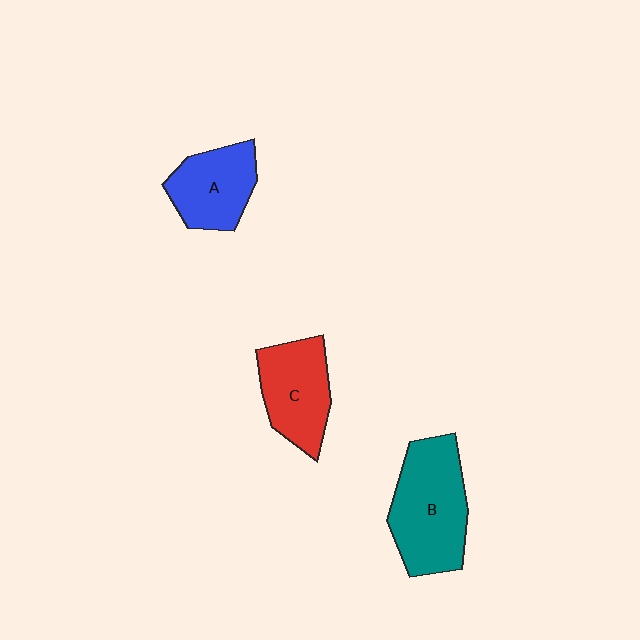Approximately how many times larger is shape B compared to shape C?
Approximately 1.3 times.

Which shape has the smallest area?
Shape A (blue).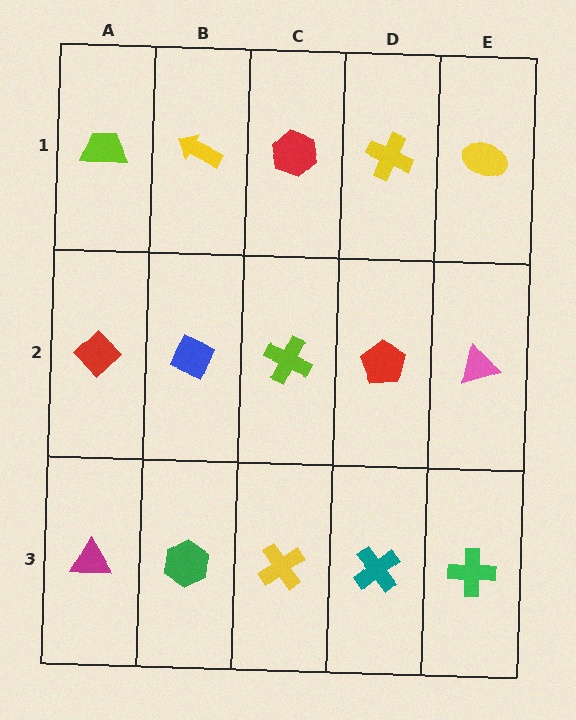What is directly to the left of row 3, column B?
A magenta triangle.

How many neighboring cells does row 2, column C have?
4.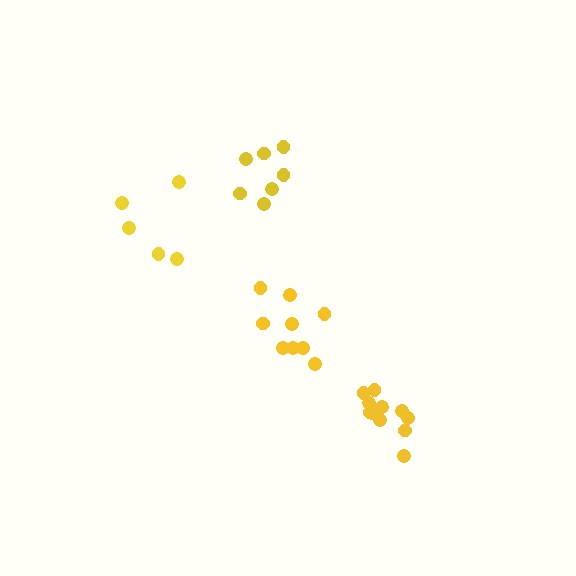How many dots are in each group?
Group 1: 5 dots, Group 2: 11 dots, Group 3: 7 dots, Group 4: 9 dots (32 total).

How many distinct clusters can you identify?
There are 4 distinct clusters.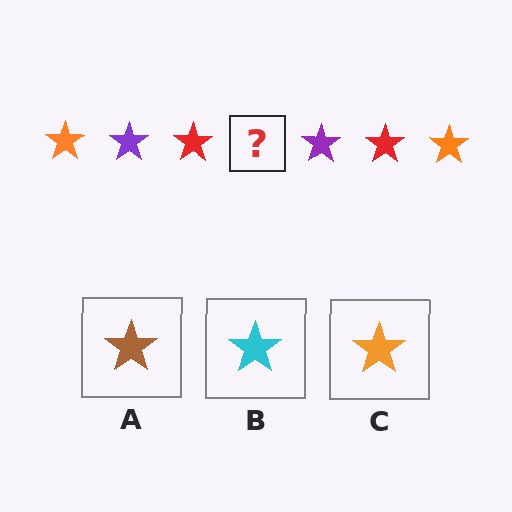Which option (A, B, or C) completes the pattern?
C.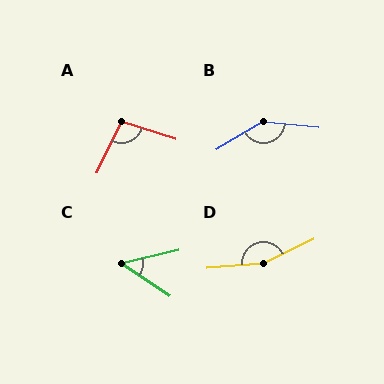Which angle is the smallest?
C, at approximately 47 degrees.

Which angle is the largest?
D, at approximately 158 degrees.